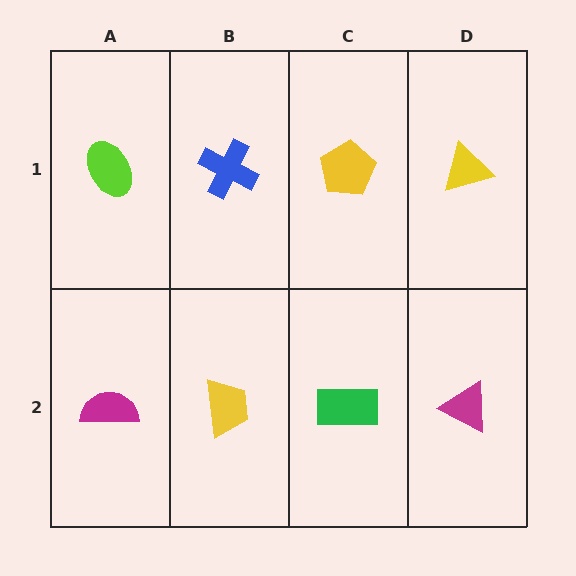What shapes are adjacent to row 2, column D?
A yellow triangle (row 1, column D), a green rectangle (row 2, column C).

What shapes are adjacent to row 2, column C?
A yellow pentagon (row 1, column C), a yellow trapezoid (row 2, column B), a magenta triangle (row 2, column D).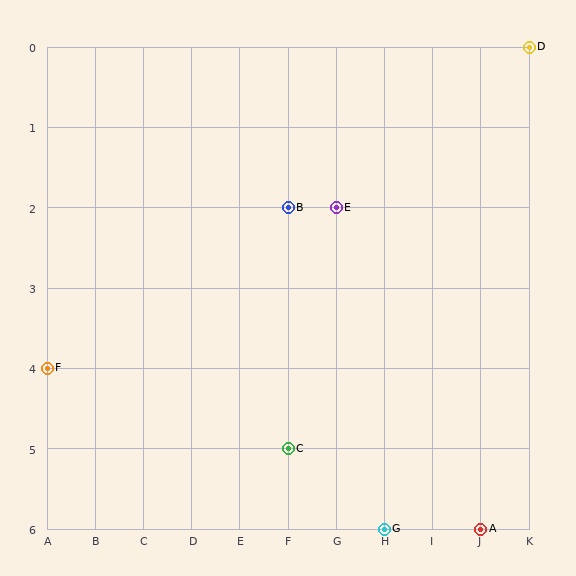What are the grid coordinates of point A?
Point A is at grid coordinates (J, 6).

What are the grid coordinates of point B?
Point B is at grid coordinates (F, 2).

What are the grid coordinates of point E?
Point E is at grid coordinates (G, 2).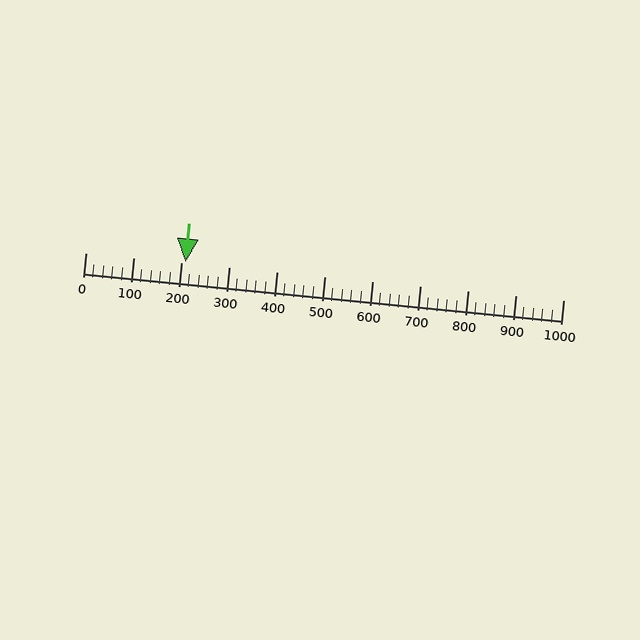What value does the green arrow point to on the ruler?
The green arrow points to approximately 209.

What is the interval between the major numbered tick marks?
The major tick marks are spaced 100 units apart.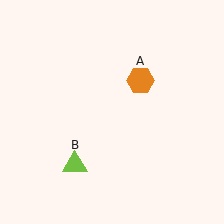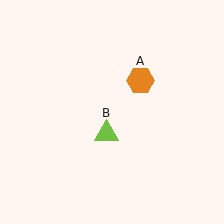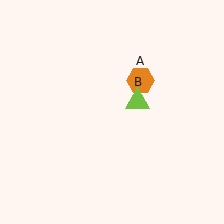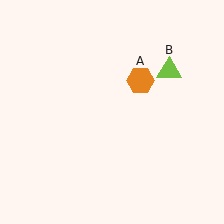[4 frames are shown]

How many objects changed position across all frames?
1 object changed position: lime triangle (object B).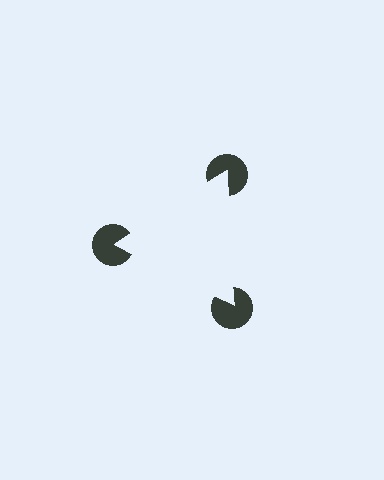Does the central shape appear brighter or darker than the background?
It typically appears slightly brighter than the background, even though no actual brightness change is drawn.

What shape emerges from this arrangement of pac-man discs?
An illusory triangle — its edges are inferred from the aligned wedge cuts in the pac-man discs, not physically drawn.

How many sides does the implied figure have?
3 sides.